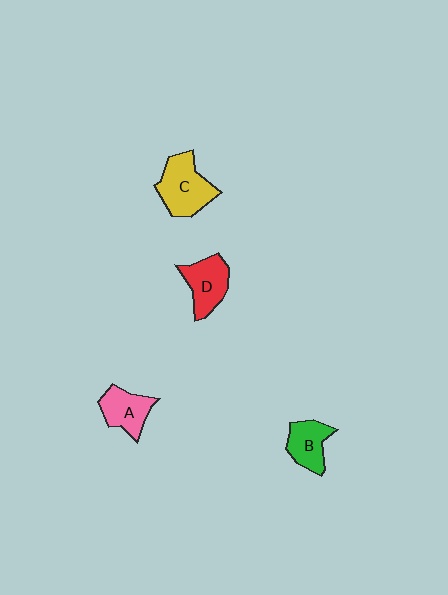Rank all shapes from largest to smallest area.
From largest to smallest: C (yellow), D (red), A (pink), B (green).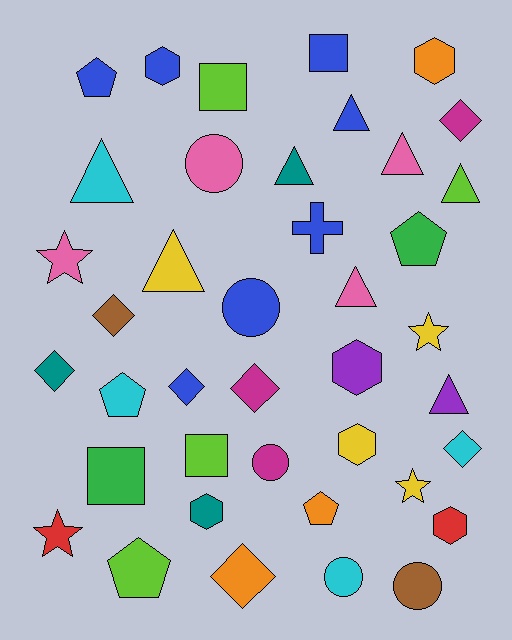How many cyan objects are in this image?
There are 4 cyan objects.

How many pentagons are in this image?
There are 5 pentagons.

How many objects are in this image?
There are 40 objects.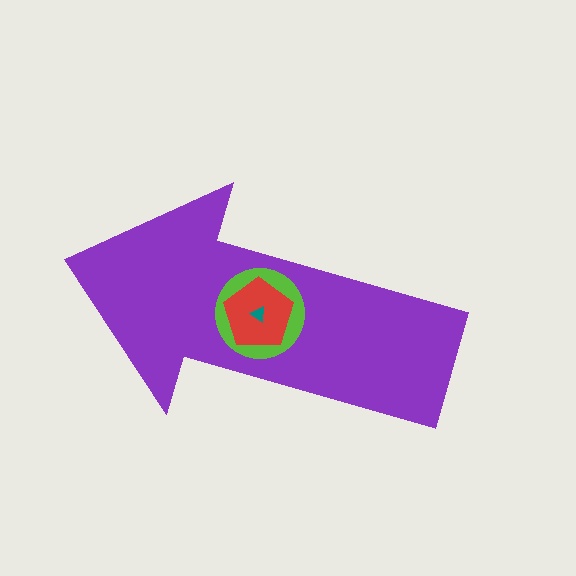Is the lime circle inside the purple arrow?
Yes.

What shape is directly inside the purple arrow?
The lime circle.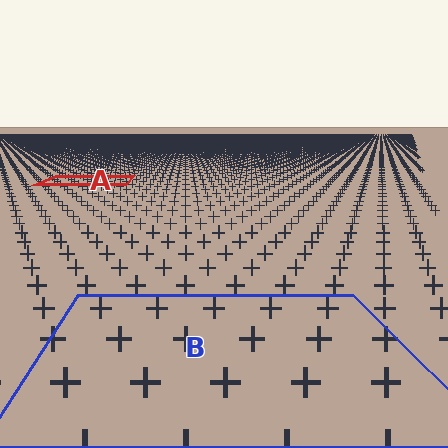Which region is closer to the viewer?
Region B is closer. The texture elements there are larger and more spread out.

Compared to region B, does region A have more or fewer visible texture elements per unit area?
Region A has more texture elements per unit area — they are packed more densely because it is farther away.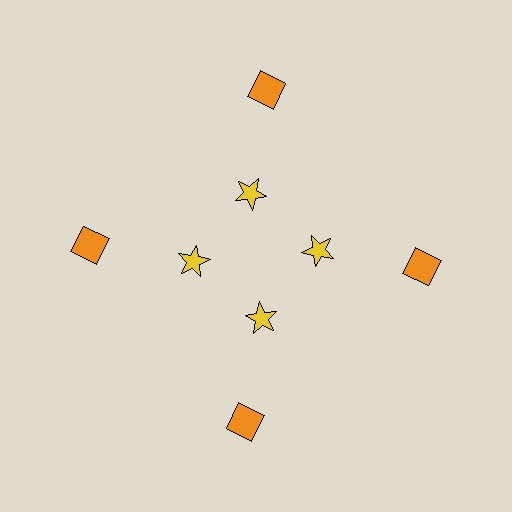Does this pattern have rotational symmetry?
Yes, this pattern has 4-fold rotational symmetry. It looks the same after rotating 90 degrees around the center.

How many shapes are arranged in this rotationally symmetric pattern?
There are 8 shapes, arranged in 4 groups of 2.